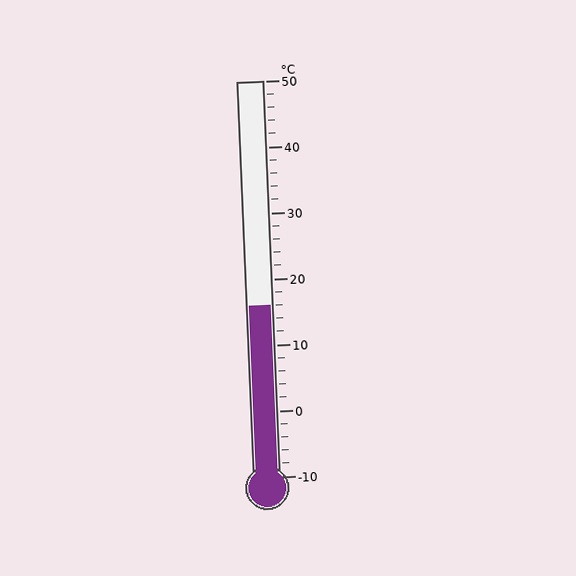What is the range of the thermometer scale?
The thermometer scale ranges from -10°C to 50°C.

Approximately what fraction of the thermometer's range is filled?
The thermometer is filled to approximately 45% of its range.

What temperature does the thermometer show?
The thermometer shows approximately 16°C.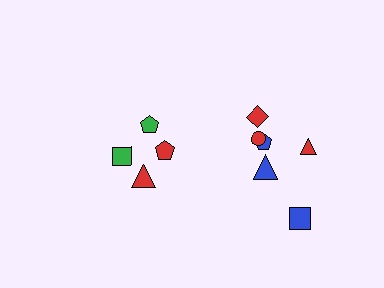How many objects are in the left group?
There are 4 objects.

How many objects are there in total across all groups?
There are 10 objects.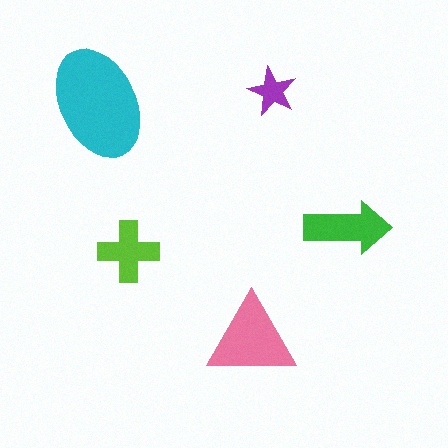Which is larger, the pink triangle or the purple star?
The pink triangle.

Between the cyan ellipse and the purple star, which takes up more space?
The cyan ellipse.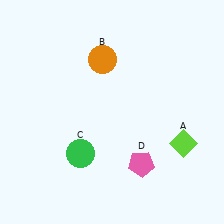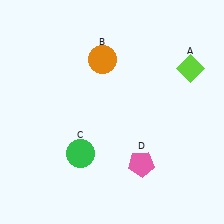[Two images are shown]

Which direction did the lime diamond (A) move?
The lime diamond (A) moved up.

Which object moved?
The lime diamond (A) moved up.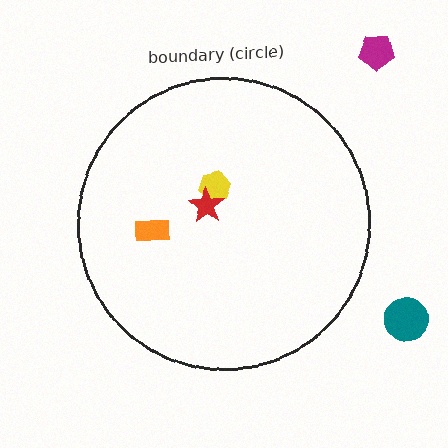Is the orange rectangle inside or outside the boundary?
Inside.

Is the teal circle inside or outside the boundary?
Outside.